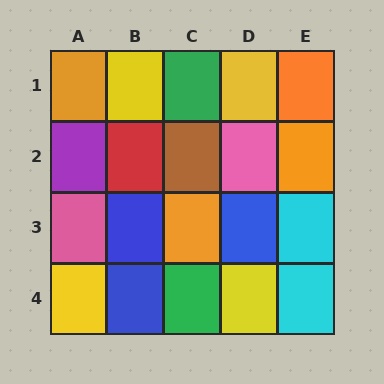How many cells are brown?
1 cell is brown.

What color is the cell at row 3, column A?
Pink.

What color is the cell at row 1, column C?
Green.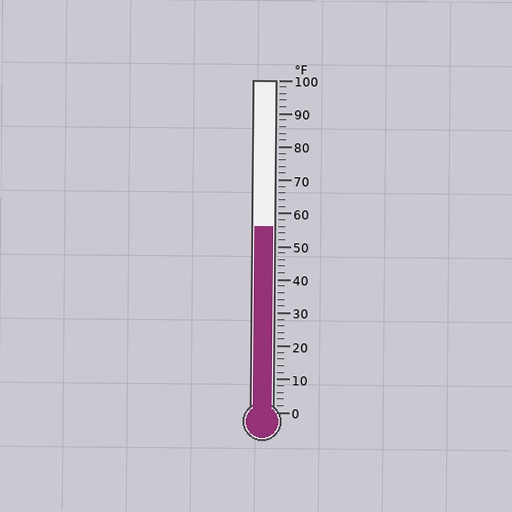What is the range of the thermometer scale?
The thermometer scale ranges from 0°F to 100°F.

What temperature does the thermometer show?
The thermometer shows approximately 56°F.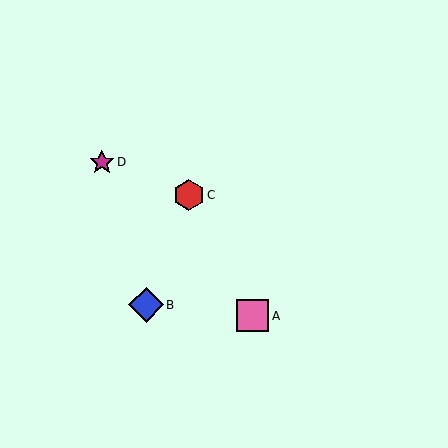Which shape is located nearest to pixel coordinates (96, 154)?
The magenta star (labeled D) at (102, 162) is nearest to that location.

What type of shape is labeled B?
Shape B is a blue diamond.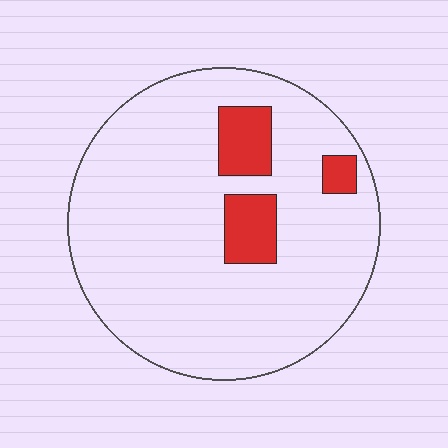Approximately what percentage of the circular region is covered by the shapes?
Approximately 10%.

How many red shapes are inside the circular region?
3.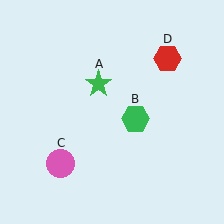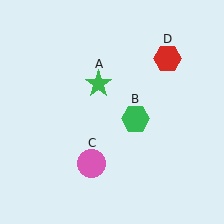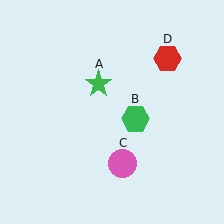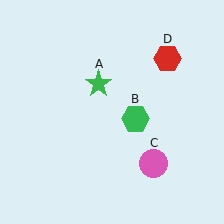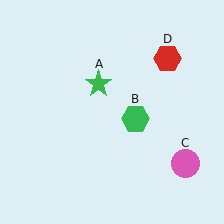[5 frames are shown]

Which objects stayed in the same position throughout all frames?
Green star (object A) and green hexagon (object B) and red hexagon (object D) remained stationary.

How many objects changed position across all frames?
1 object changed position: pink circle (object C).